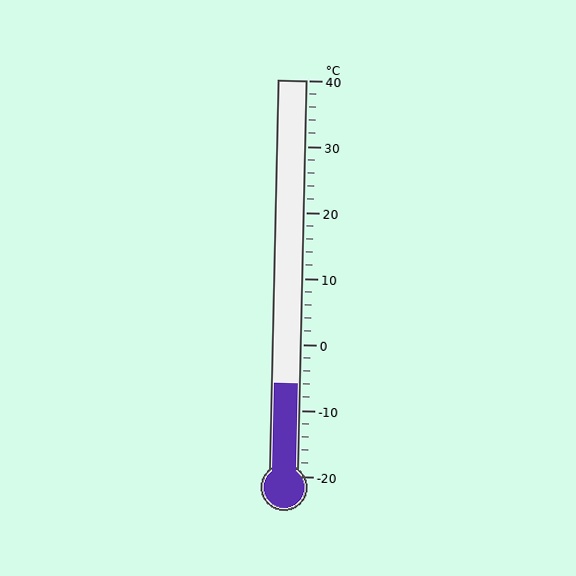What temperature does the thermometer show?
The thermometer shows approximately -6°C.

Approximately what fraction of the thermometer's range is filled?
The thermometer is filled to approximately 25% of its range.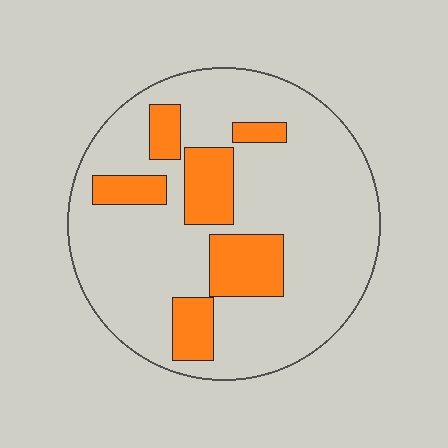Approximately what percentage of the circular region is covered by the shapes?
Approximately 20%.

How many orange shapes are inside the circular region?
6.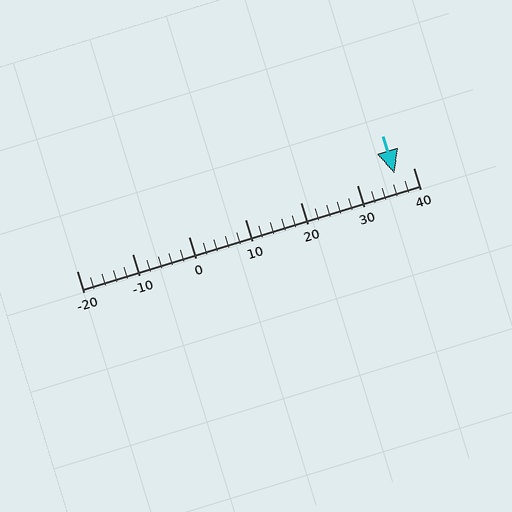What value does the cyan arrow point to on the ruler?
The cyan arrow points to approximately 37.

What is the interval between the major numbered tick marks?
The major tick marks are spaced 10 units apart.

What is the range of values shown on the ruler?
The ruler shows values from -20 to 40.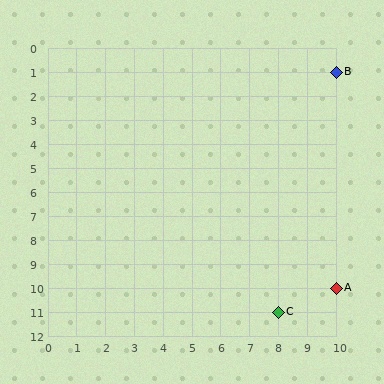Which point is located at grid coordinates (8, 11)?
Point C is at (8, 11).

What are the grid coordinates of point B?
Point B is at grid coordinates (10, 1).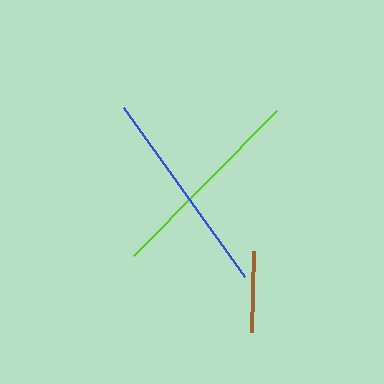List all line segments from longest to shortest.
From longest to shortest: blue, lime, brown.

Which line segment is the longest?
The blue line is the longest at approximately 208 pixels.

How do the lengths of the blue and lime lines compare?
The blue and lime lines are approximately the same length.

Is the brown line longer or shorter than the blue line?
The blue line is longer than the brown line.